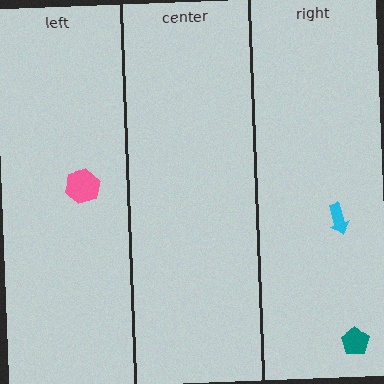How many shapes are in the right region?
2.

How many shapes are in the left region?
1.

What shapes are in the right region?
The teal pentagon, the cyan arrow.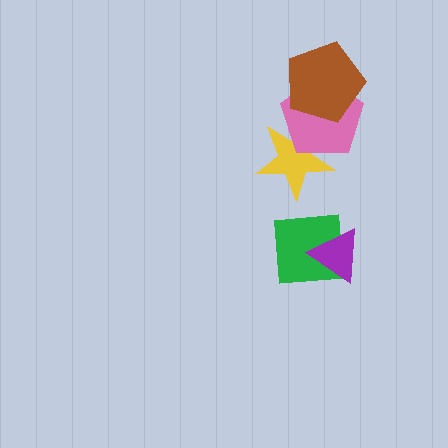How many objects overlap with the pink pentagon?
2 objects overlap with the pink pentagon.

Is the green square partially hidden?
Yes, it is partially covered by another shape.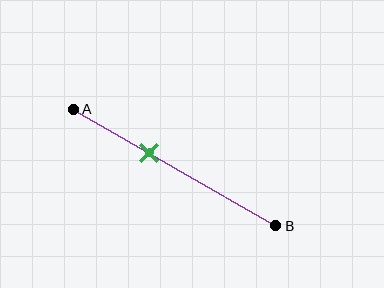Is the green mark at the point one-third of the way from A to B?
No, the mark is at about 40% from A, not at the 33% one-third point.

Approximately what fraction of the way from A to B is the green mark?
The green mark is approximately 40% of the way from A to B.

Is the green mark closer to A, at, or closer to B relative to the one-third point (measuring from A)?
The green mark is closer to point B than the one-third point of segment AB.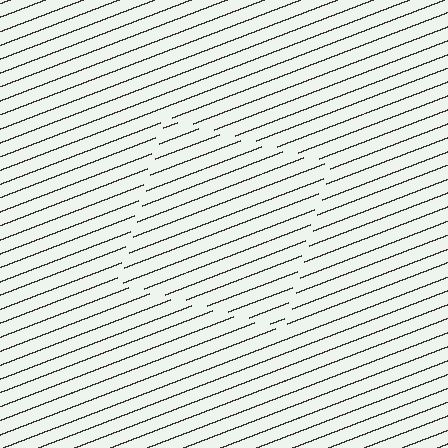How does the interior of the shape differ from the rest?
The interior of the shape contains the same grating, shifted by half a period — the contour is defined by the phase discontinuity where line-ends from the inner and outer gratings abut.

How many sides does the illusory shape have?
4 sides — the line-ends trace a square.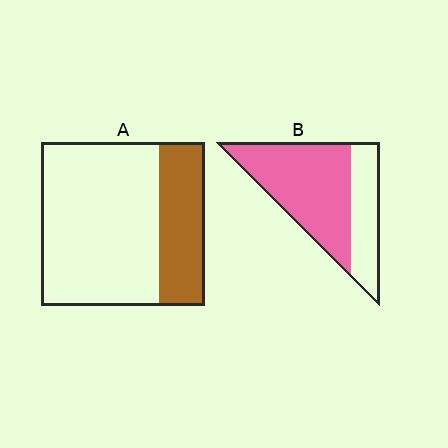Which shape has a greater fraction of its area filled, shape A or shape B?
Shape B.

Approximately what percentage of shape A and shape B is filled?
A is approximately 30% and B is approximately 70%.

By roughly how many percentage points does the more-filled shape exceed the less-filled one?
By roughly 40 percentage points (B over A).